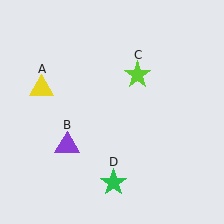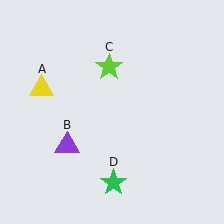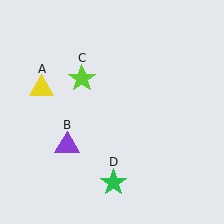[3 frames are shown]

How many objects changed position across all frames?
1 object changed position: lime star (object C).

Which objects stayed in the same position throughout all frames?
Yellow triangle (object A) and purple triangle (object B) and green star (object D) remained stationary.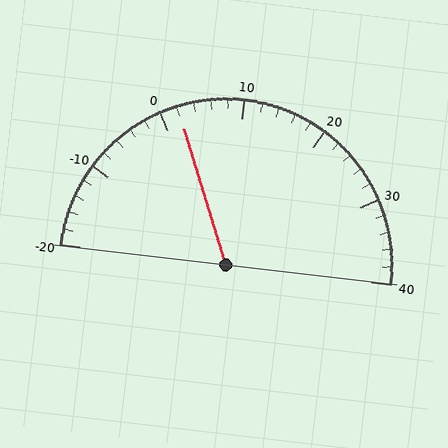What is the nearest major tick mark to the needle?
The nearest major tick mark is 0.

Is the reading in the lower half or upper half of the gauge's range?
The reading is in the lower half of the range (-20 to 40).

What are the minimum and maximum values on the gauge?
The gauge ranges from -20 to 40.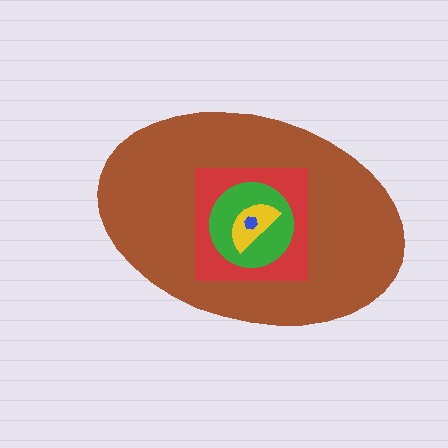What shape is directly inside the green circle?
The yellow semicircle.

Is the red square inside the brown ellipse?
Yes.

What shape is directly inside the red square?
The green circle.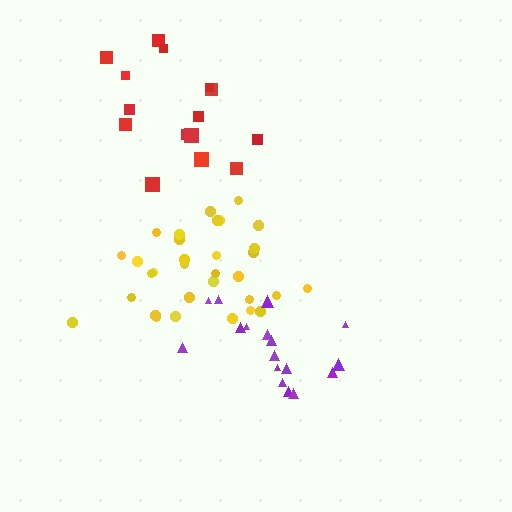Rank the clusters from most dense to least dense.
yellow, purple, red.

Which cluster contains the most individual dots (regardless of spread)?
Yellow (32).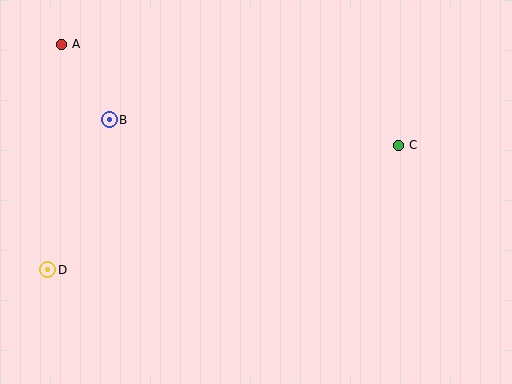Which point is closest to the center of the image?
Point C at (399, 145) is closest to the center.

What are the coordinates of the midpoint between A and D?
The midpoint between A and D is at (55, 157).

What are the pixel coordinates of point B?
Point B is at (109, 120).